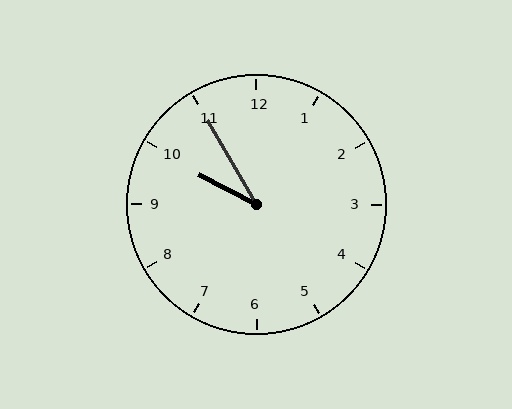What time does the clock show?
9:55.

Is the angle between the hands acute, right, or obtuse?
It is acute.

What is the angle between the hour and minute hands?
Approximately 32 degrees.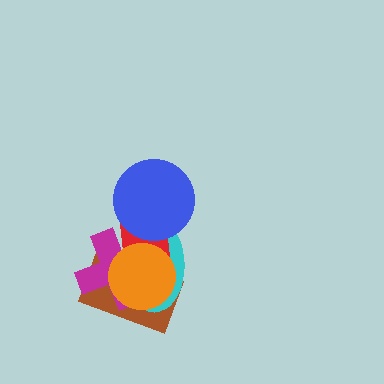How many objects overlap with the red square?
5 objects overlap with the red square.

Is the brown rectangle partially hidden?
Yes, it is partially covered by another shape.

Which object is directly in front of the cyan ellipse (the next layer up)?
The magenta cross is directly in front of the cyan ellipse.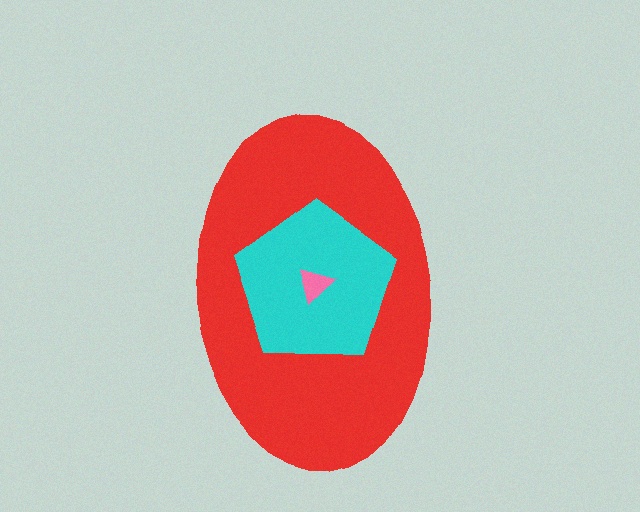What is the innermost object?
The pink triangle.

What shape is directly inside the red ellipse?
The cyan pentagon.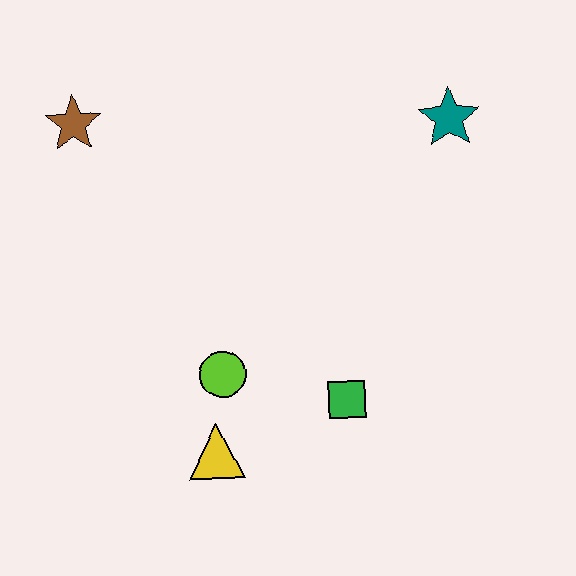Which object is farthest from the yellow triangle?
The teal star is farthest from the yellow triangle.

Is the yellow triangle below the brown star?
Yes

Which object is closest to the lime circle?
The yellow triangle is closest to the lime circle.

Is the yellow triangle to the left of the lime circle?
Yes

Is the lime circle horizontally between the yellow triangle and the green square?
Yes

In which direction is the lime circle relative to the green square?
The lime circle is to the left of the green square.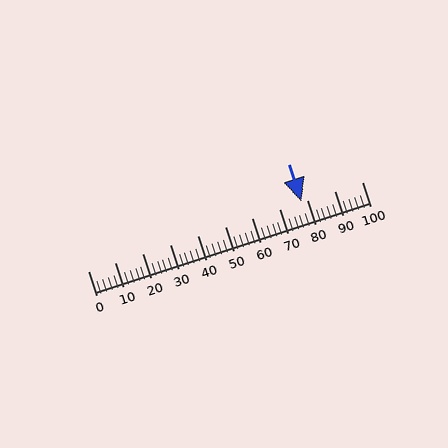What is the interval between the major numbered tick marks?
The major tick marks are spaced 10 units apart.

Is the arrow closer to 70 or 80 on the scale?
The arrow is closer to 80.